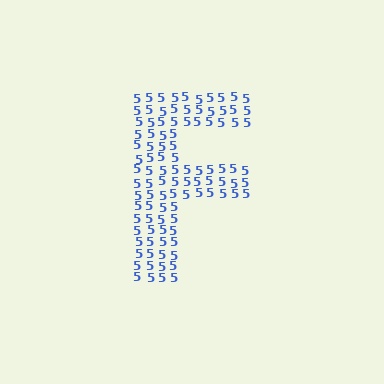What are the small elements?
The small elements are digit 5's.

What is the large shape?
The large shape is the letter F.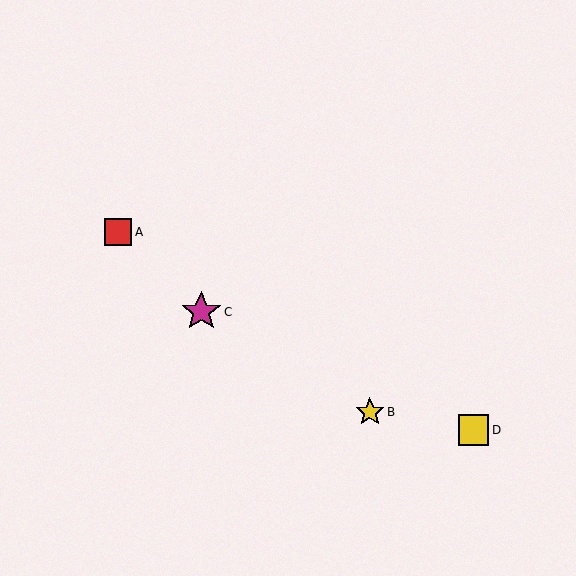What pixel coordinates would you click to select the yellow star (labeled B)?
Click at (370, 412) to select the yellow star B.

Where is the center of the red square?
The center of the red square is at (118, 232).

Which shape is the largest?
The magenta star (labeled C) is the largest.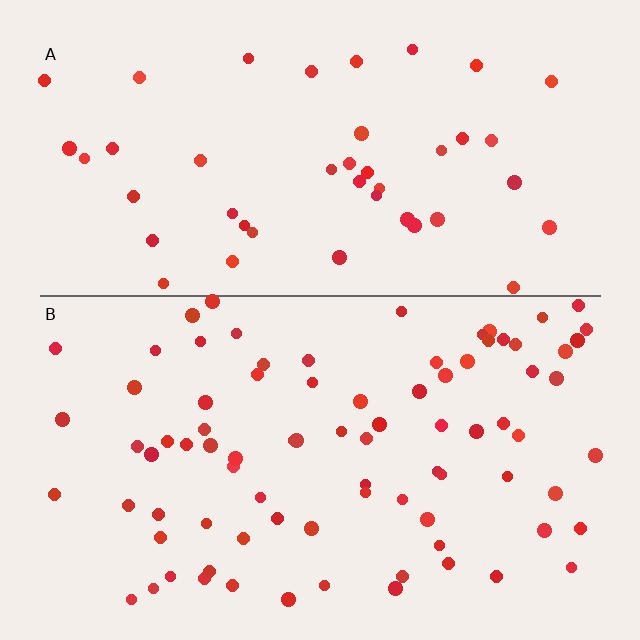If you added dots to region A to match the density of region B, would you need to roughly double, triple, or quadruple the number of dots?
Approximately double.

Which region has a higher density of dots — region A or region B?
B (the bottom).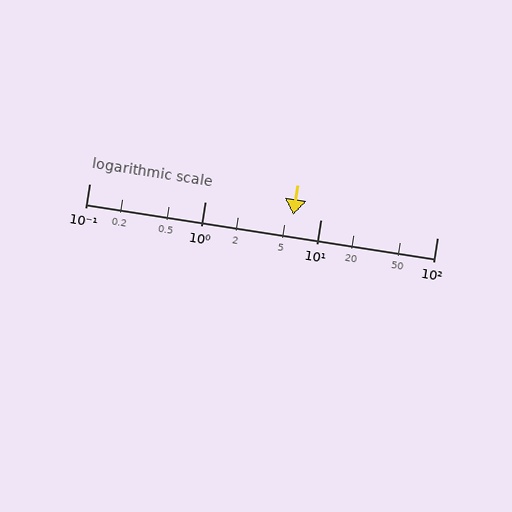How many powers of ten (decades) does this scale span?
The scale spans 3 decades, from 0.1 to 100.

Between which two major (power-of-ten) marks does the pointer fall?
The pointer is between 1 and 10.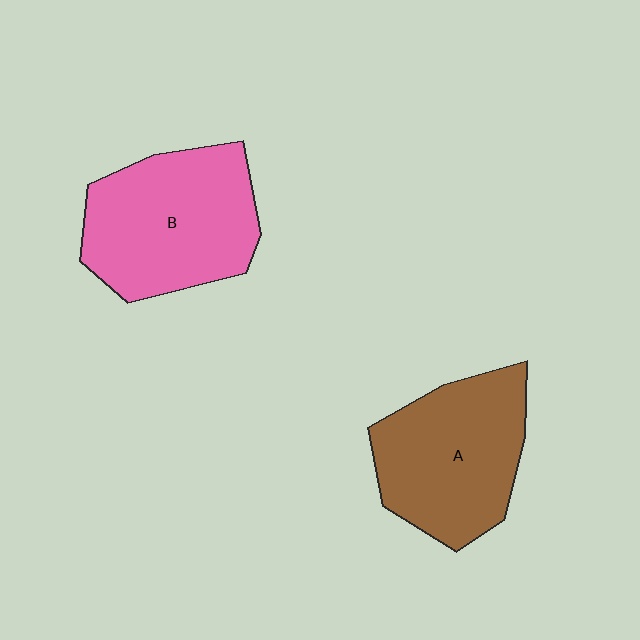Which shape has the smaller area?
Shape A (brown).